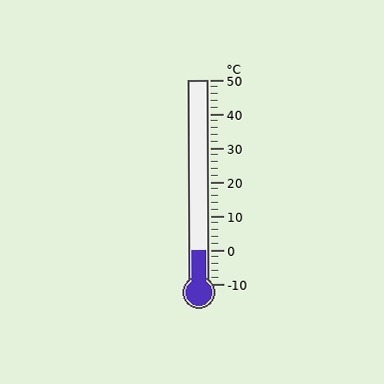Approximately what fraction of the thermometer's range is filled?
The thermometer is filled to approximately 15% of its range.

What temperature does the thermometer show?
The thermometer shows approximately 0°C.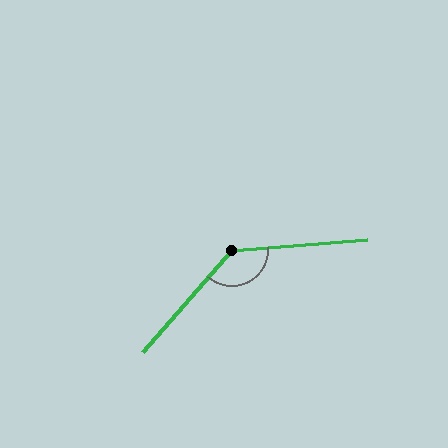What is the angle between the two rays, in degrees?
Approximately 136 degrees.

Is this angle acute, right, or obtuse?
It is obtuse.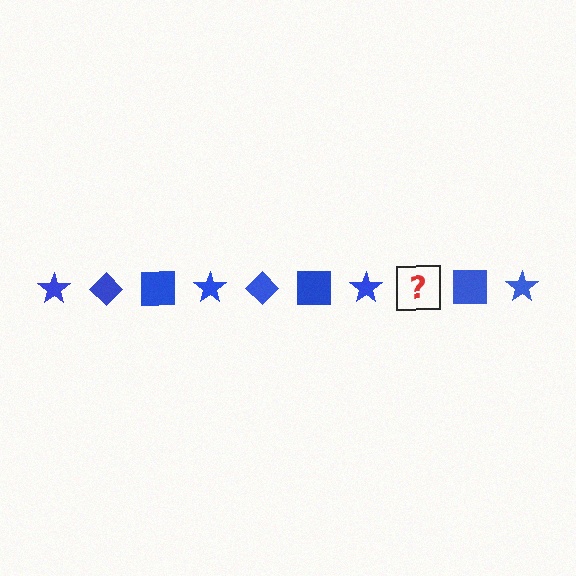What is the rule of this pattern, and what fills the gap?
The rule is that the pattern cycles through star, diamond, square shapes in blue. The gap should be filled with a blue diamond.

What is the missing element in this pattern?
The missing element is a blue diamond.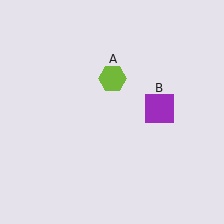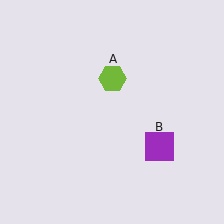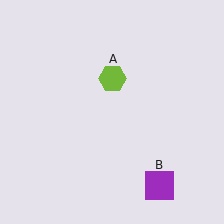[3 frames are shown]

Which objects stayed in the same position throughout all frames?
Lime hexagon (object A) remained stationary.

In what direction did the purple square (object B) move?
The purple square (object B) moved down.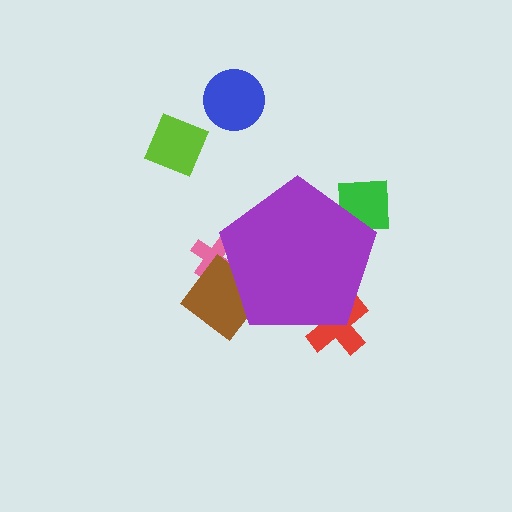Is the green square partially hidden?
Yes, the green square is partially hidden behind the purple pentagon.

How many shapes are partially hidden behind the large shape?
4 shapes are partially hidden.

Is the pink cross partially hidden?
Yes, the pink cross is partially hidden behind the purple pentagon.